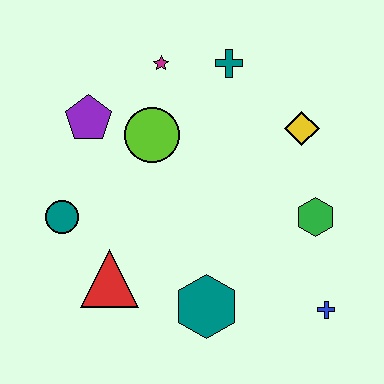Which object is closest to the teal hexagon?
The red triangle is closest to the teal hexagon.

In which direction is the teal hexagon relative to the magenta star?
The teal hexagon is below the magenta star.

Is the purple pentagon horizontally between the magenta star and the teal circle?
Yes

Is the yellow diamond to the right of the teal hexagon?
Yes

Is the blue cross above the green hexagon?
No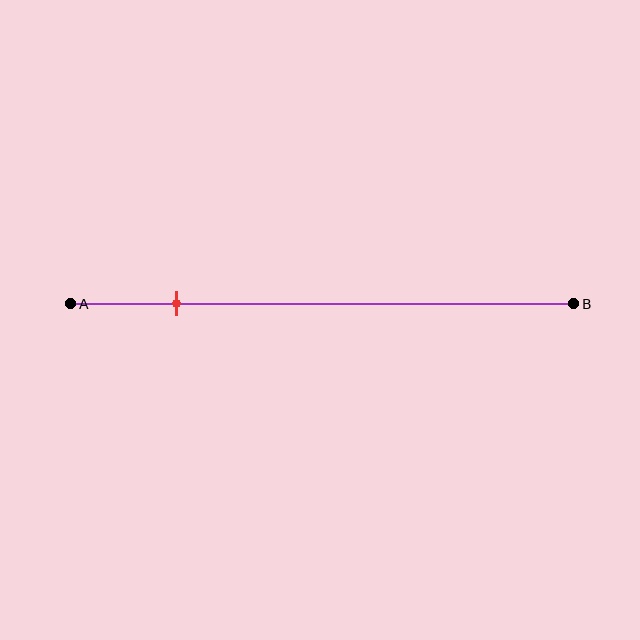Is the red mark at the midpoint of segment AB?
No, the mark is at about 20% from A, not at the 50% midpoint.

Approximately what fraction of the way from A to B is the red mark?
The red mark is approximately 20% of the way from A to B.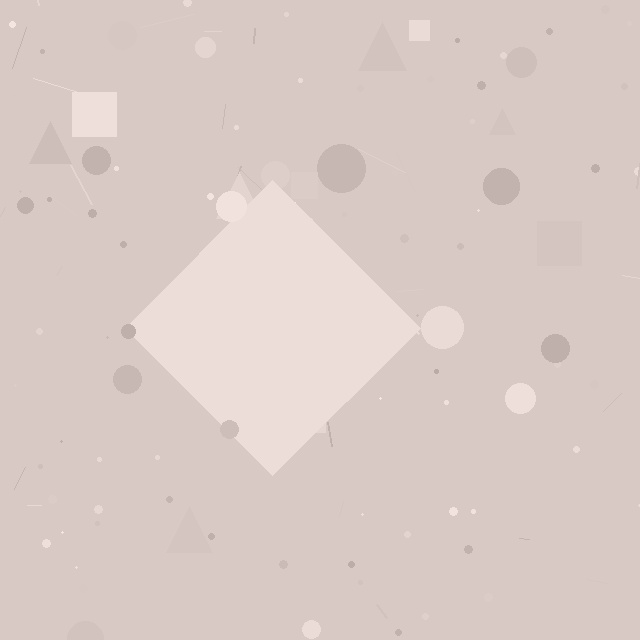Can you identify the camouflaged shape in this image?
The camouflaged shape is a diamond.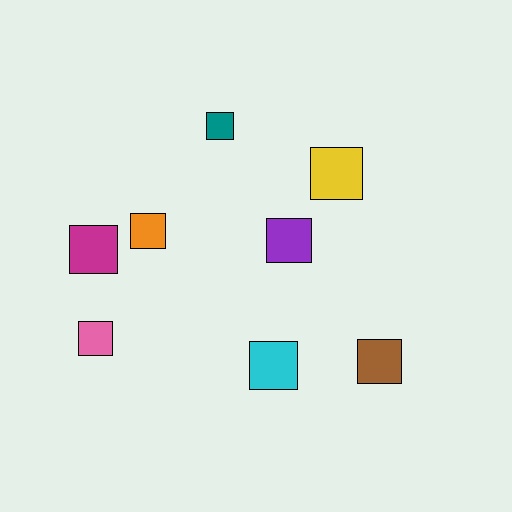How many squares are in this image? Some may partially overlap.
There are 8 squares.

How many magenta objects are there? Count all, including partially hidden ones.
There is 1 magenta object.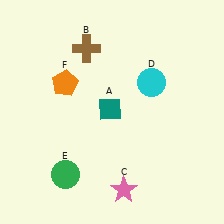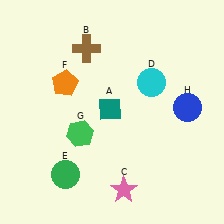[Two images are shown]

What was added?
A green hexagon (G), a blue circle (H) were added in Image 2.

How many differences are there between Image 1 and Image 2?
There are 2 differences between the two images.